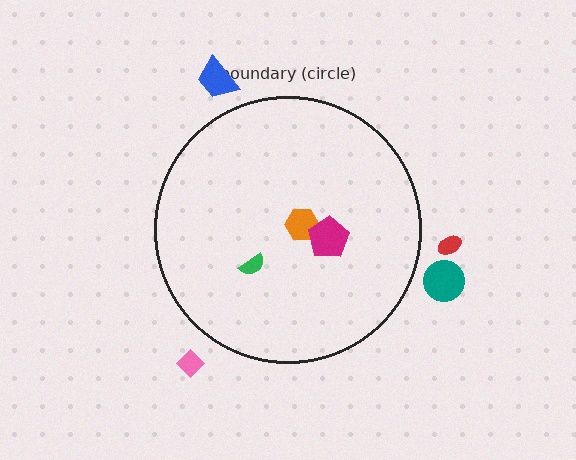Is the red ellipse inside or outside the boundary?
Outside.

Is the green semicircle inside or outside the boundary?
Inside.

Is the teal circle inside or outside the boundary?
Outside.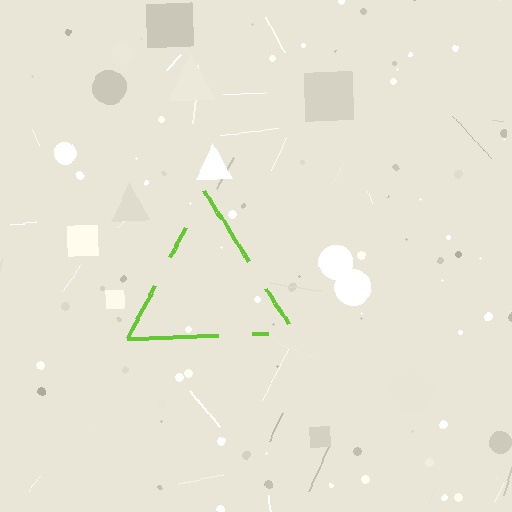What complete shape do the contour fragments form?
The contour fragments form a triangle.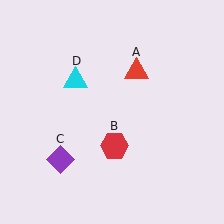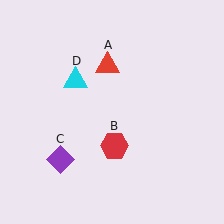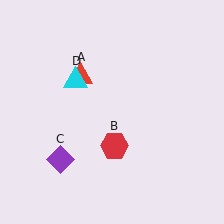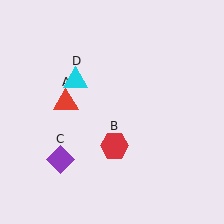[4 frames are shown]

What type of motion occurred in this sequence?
The red triangle (object A) rotated counterclockwise around the center of the scene.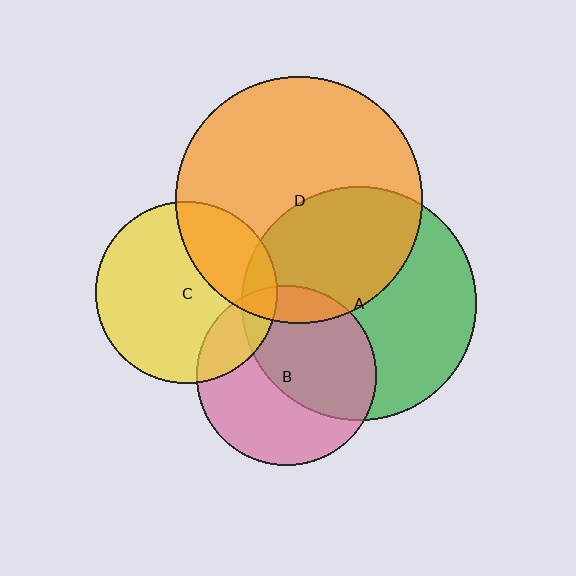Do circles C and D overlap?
Yes.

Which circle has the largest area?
Circle D (orange).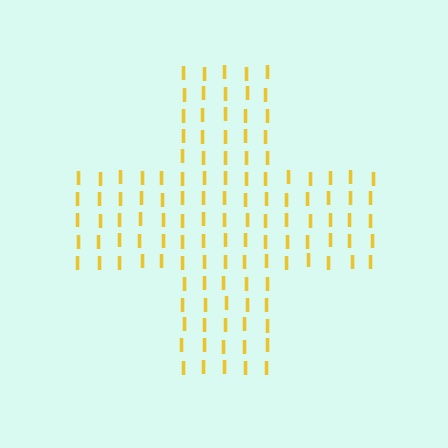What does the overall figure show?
The overall figure shows a cross.